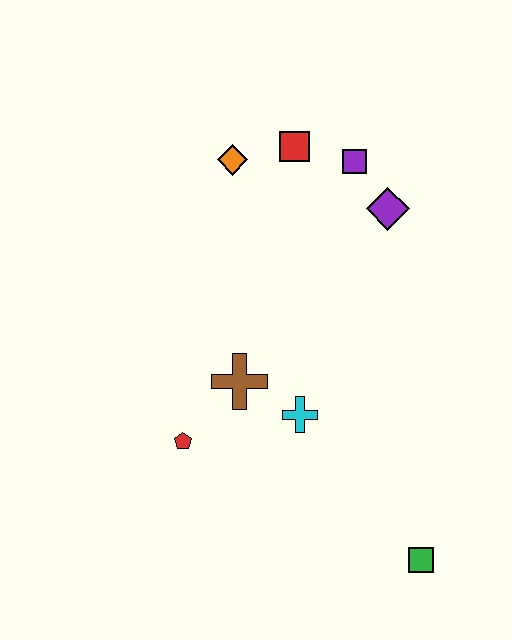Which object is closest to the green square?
The cyan cross is closest to the green square.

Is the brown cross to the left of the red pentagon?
No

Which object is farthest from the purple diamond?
The green square is farthest from the purple diamond.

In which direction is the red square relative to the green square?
The red square is above the green square.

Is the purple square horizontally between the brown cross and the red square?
No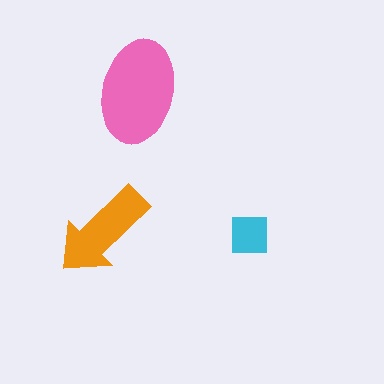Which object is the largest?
The pink ellipse.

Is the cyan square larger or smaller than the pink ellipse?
Smaller.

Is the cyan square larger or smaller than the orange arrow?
Smaller.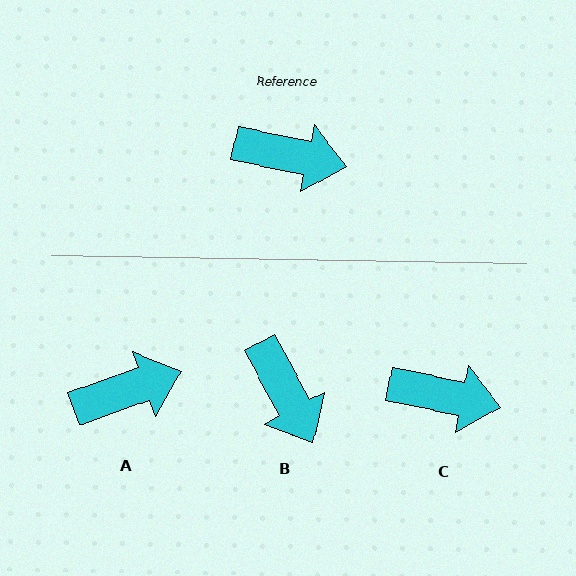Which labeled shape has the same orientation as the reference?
C.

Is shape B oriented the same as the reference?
No, it is off by about 50 degrees.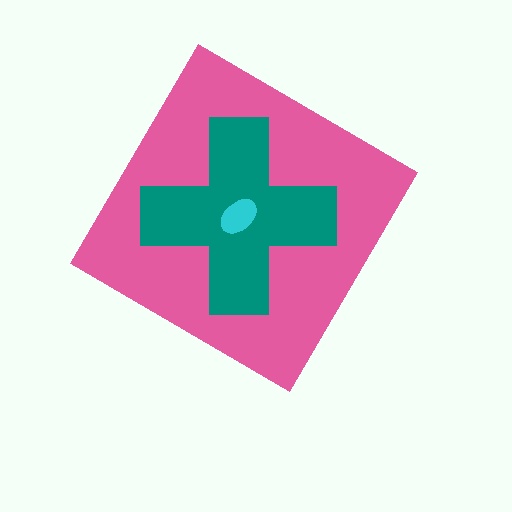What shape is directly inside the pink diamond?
The teal cross.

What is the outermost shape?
The pink diamond.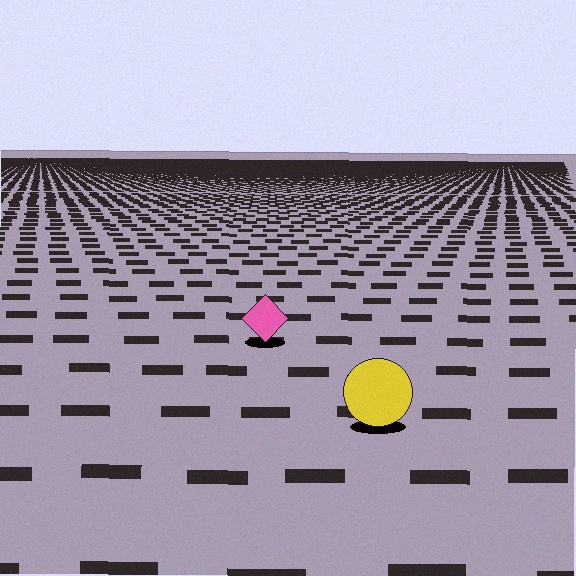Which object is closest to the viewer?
The yellow circle is closest. The texture marks near it are larger and more spread out.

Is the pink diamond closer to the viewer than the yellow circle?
No. The yellow circle is closer — you can tell from the texture gradient: the ground texture is coarser near it.